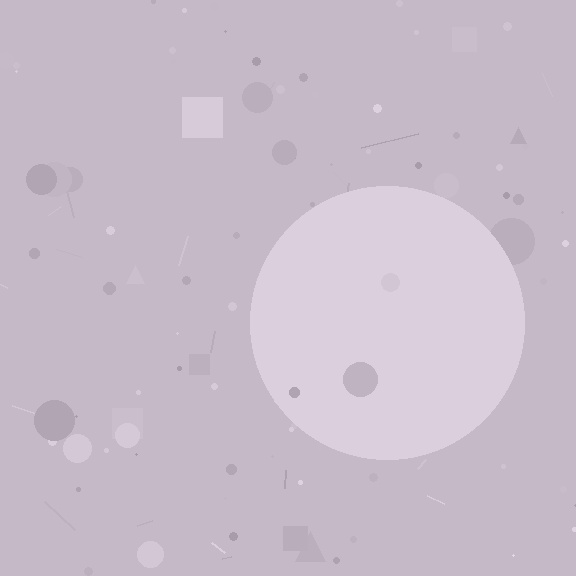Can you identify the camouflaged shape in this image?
The camouflaged shape is a circle.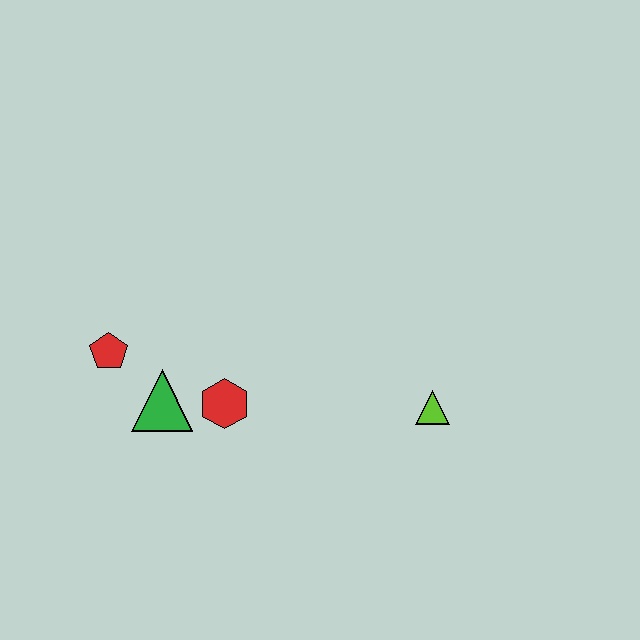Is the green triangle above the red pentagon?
No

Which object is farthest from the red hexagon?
The lime triangle is farthest from the red hexagon.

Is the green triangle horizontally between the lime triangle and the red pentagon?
Yes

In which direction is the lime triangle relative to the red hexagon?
The lime triangle is to the right of the red hexagon.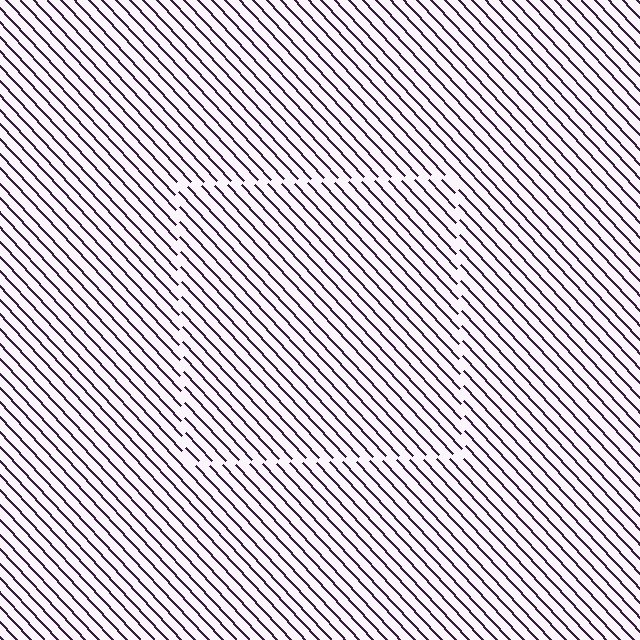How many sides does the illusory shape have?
4 sides — the line-ends trace a square.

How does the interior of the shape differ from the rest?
The interior of the shape contains the same grating, shifted by half a period — the contour is defined by the phase discontinuity where line-ends from the inner and outer gratings abut.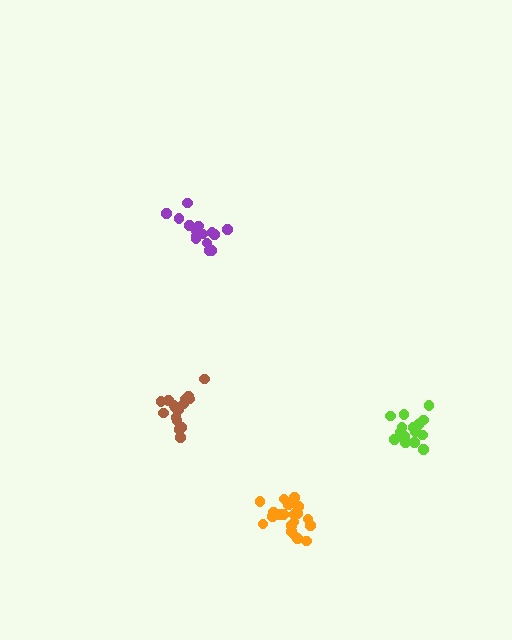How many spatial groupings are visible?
There are 4 spatial groupings.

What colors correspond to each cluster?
The clusters are colored: lime, orange, purple, brown.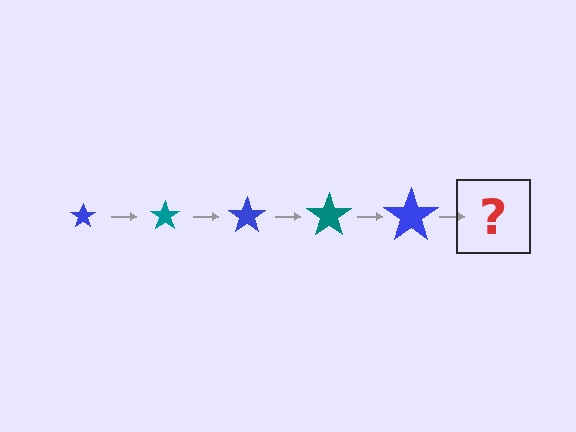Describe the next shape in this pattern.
It should be a teal star, larger than the previous one.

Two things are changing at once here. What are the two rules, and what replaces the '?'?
The two rules are that the star grows larger each step and the color cycles through blue and teal. The '?' should be a teal star, larger than the previous one.